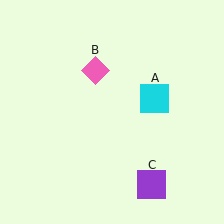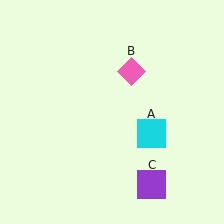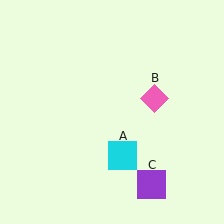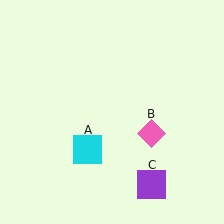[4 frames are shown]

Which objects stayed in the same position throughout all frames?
Purple square (object C) remained stationary.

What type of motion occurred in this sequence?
The cyan square (object A), pink diamond (object B) rotated clockwise around the center of the scene.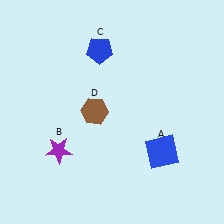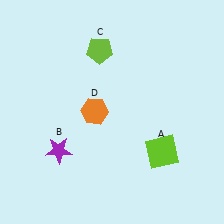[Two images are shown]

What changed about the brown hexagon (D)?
In Image 1, D is brown. In Image 2, it changed to orange.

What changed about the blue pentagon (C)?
In Image 1, C is blue. In Image 2, it changed to lime.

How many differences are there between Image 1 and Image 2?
There are 3 differences between the two images.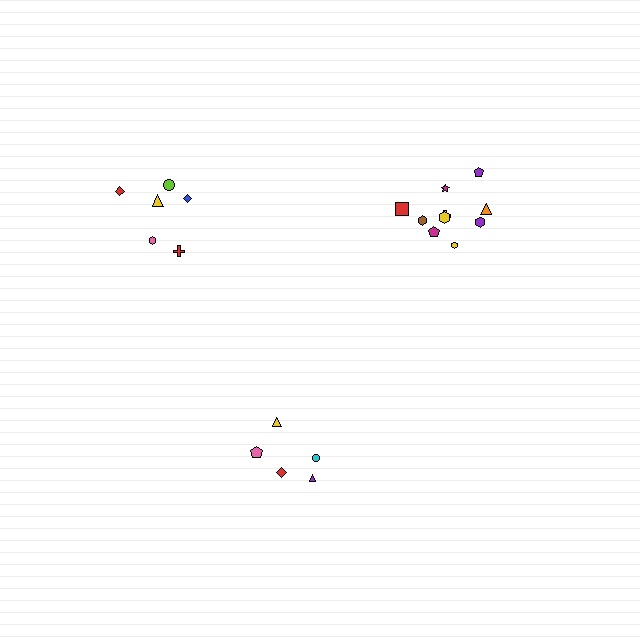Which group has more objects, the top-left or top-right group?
The top-right group.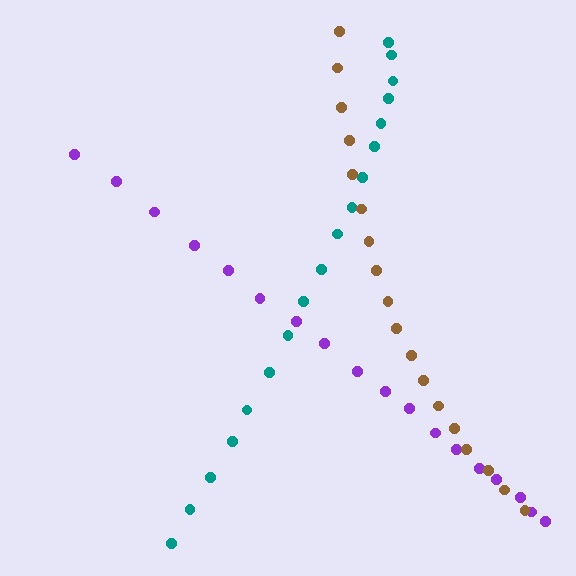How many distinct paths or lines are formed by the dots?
There are 3 distinct paths.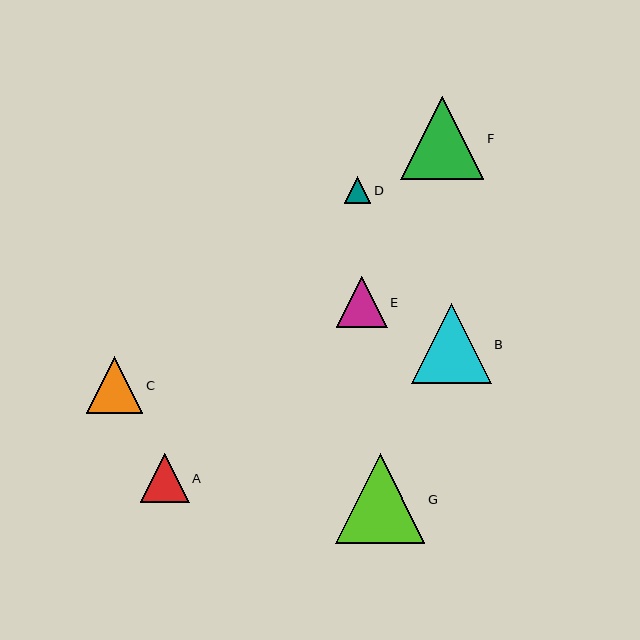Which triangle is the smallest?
Triangle D is the smallest with a size of approximately 27 pixels.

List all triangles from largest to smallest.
From largest to smallest: G, F, B, C, E, A, D.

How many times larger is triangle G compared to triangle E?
Triangle G is approximately 1.8 times the size of triangle E.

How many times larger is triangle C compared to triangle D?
Triangle C is approximately 2.1 times the size of triangle D.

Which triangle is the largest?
Triangle G is the largest with a size of approximately 89 pixels.